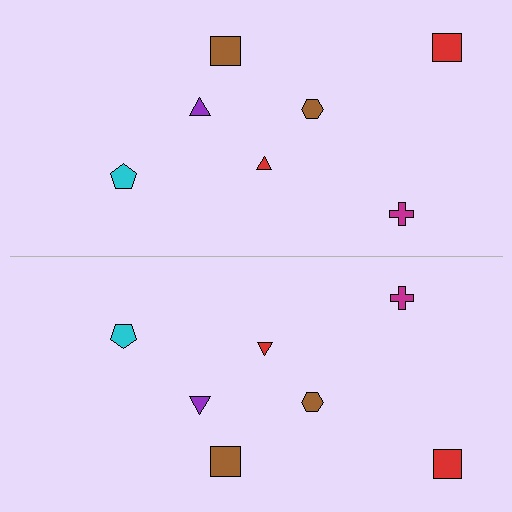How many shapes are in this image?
There are 14 shapes in this image.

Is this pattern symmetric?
Yes, this pattern has bilateral (reflection) symmetry.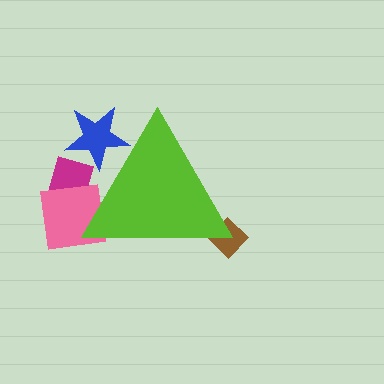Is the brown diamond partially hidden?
Yes, the brown diamond is partially hidden behind the lime triangle.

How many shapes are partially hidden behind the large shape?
4 shapes are partially hidden.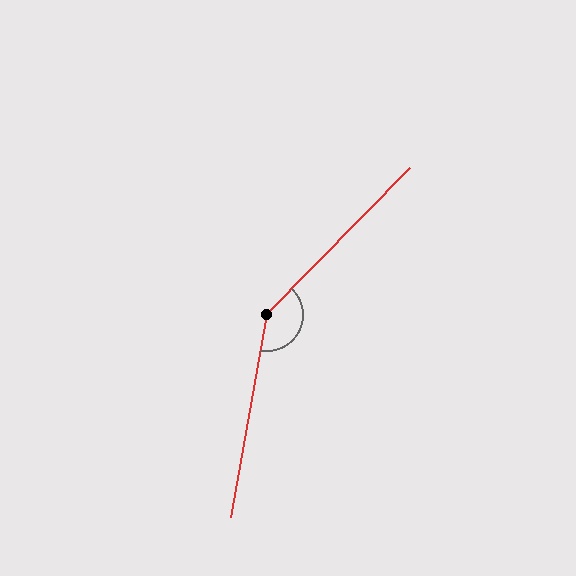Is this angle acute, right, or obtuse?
It is obtuse.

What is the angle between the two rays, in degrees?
Approximately 146 degrees.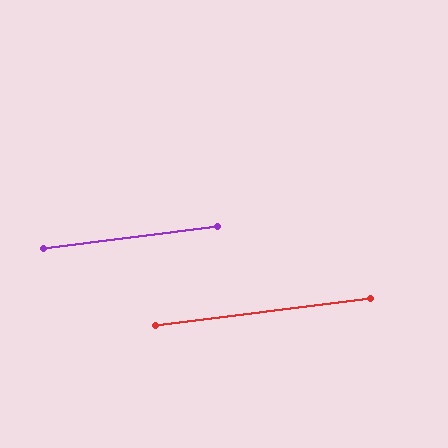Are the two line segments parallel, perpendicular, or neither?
Parallel — their directions differ by only 0.1°.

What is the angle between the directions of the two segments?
Approximately 0 degrees.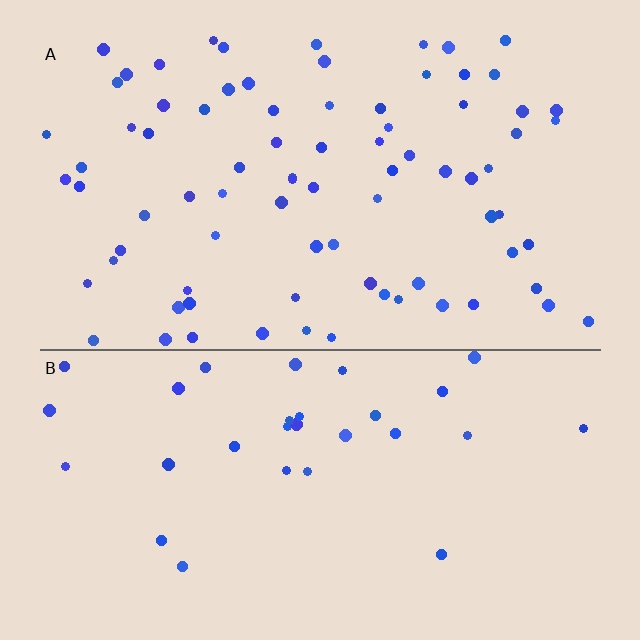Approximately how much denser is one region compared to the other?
Approximately 2.6× — region A over region B.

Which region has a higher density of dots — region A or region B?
A (the top).